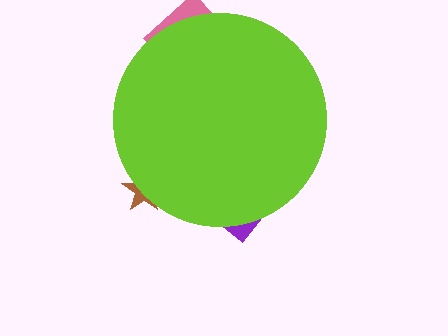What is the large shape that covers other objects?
A lime circle.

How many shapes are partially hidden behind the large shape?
3 shapes are partially hidden.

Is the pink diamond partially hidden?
Yes, the pink diamond is partially hidden behind the lime circle.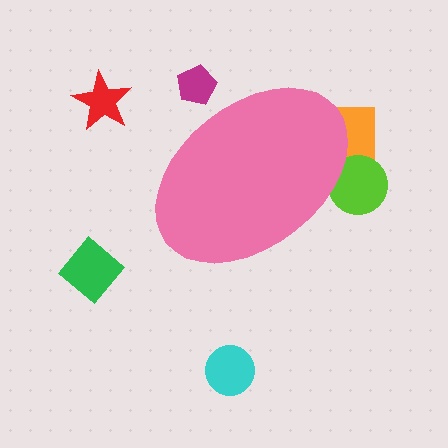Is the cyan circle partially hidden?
No, the cyan circle is fully visible.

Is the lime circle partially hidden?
Yes, the lime circle is partially hidden behind the pink ellipse.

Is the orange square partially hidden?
Yes, the orange square is partially hidden behind the pink ellipse.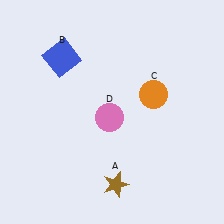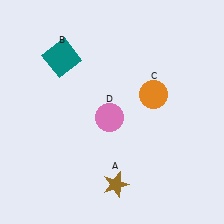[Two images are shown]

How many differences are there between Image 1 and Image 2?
There is 1 difference between the two images.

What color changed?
The square (B) changed from blue in Image 1 to teal in Image 2.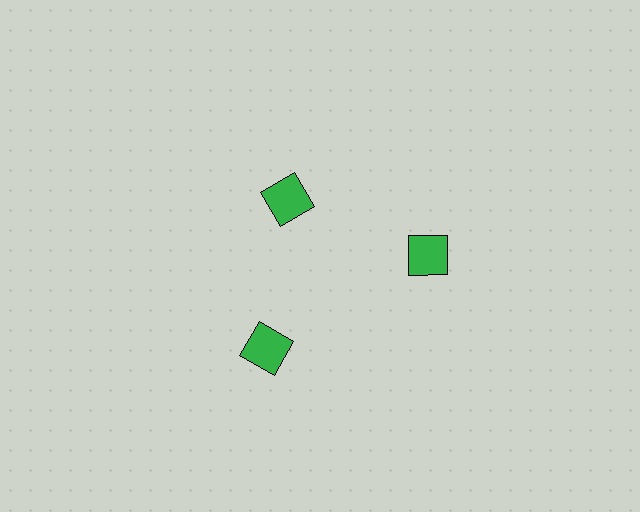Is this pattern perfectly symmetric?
No. The 3 green squares are arranged in a ring, but one element near the 11 o'clock position is pulled inward toward the center, breaking the 3-fold rotational symmetry.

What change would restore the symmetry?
The symmetry would be restored by moving it outward, back onto the ring so that all 3 squares sit at equal angles and equal distance from the center.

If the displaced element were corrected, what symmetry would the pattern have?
It would have 3-fold rotational symmetry — the pattern would map onto itself every 120 degrees.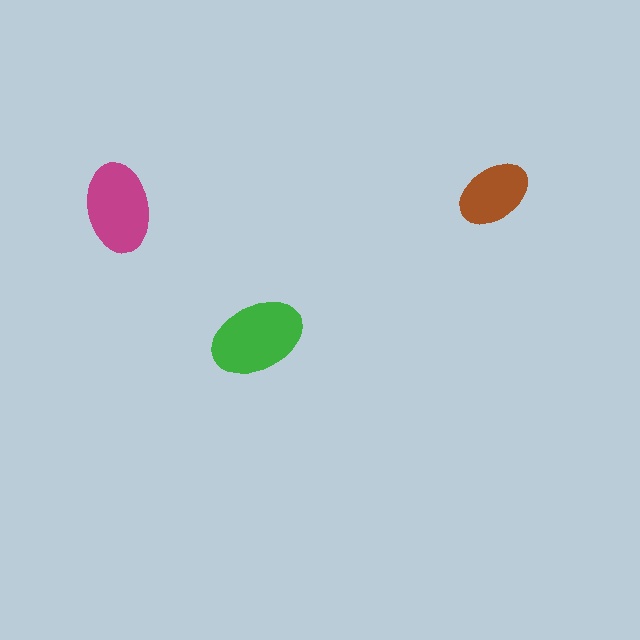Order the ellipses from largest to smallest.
the green one, the magenta one, the brown one.